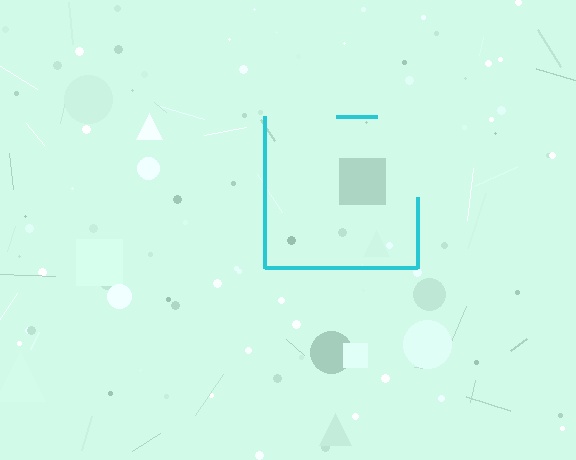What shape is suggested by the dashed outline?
The dashed outline suggests a square.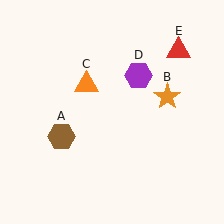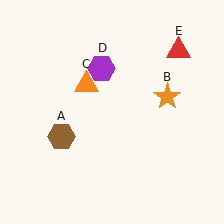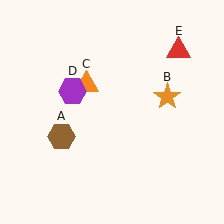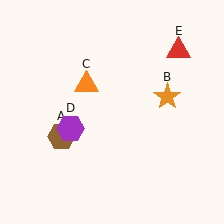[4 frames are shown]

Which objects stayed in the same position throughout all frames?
Brown hexagon (object A) and orange star (object B) and orange triangle (object C) and red triangle (object E) remained stationary.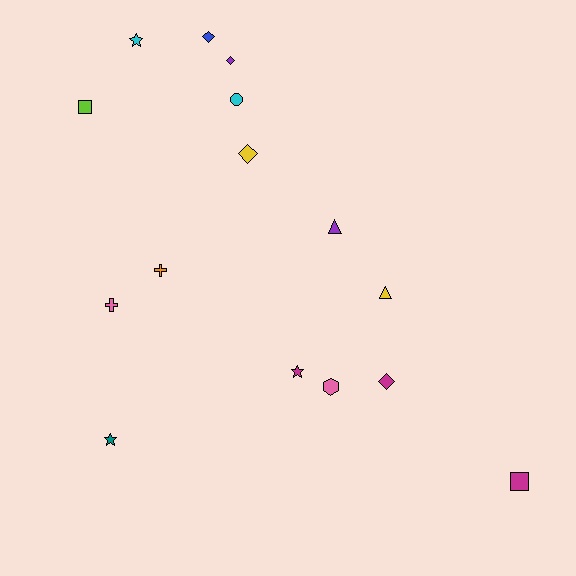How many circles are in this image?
There is 1 circle.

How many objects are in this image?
There are 15 objects.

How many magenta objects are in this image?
There are 3 magenta objects.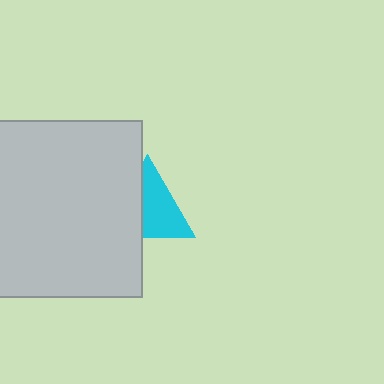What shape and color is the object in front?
The object in front is a light gray square.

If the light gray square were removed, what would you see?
You would see the complete cyan triangle.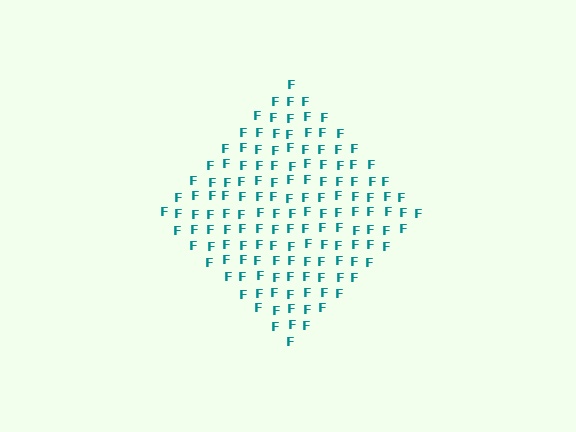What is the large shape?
The large shape is a diamond.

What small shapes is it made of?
It is made of small letter F's.